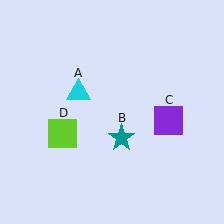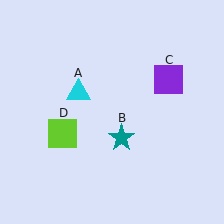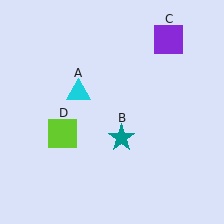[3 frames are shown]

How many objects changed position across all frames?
1 object changed position: purple square (object C).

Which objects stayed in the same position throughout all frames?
Cyan triangle (object A) and teal star (object B) and lime square (object D) remained stationary.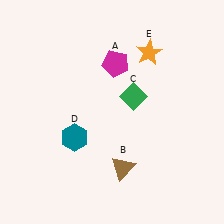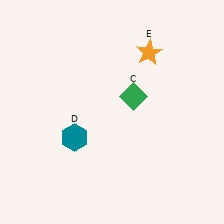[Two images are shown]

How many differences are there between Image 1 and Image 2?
There are 2 differences between the two images.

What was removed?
The magenta pentagon (A), the brown triangle (B) were removed in Image 2.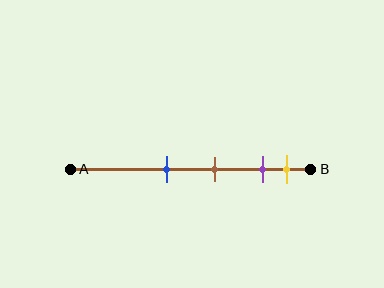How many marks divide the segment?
There are 4 marks dividing the segment.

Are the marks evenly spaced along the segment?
No, the marks are not evenly spaced.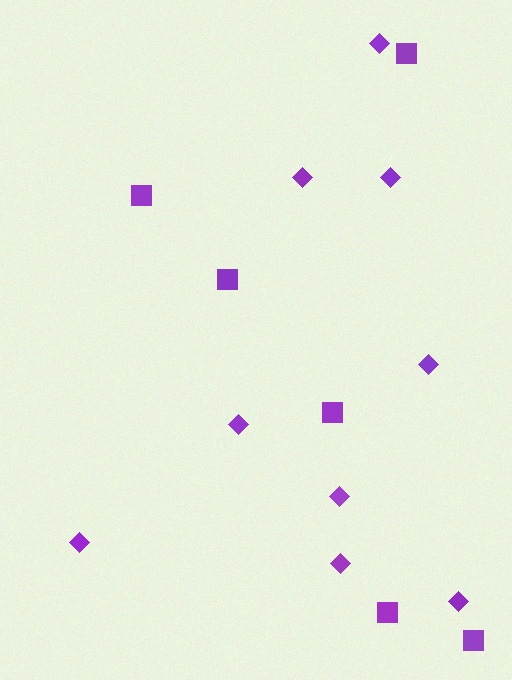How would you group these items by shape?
There are 2 groups: one group of diamonds (9) and one group of squares (6).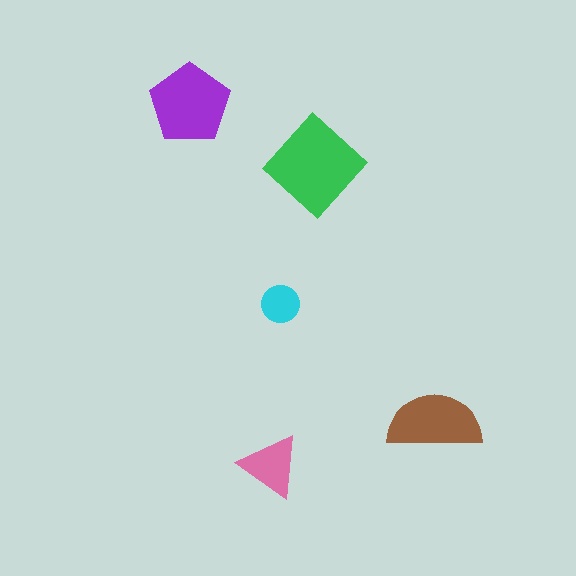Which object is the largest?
The green diamond.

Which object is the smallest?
The cyan circle.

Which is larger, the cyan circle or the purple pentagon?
The purple pentagon.